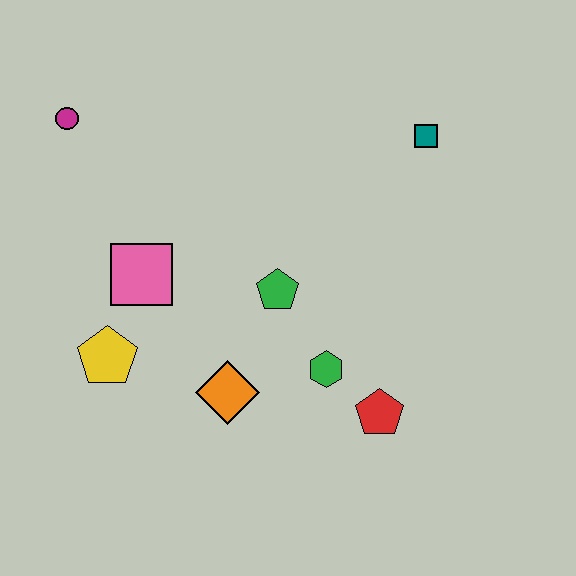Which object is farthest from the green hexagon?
The magenta circle is farthest from the green hexagon.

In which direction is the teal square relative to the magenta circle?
The teal square is to the right of the magenta circle.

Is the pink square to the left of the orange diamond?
Yes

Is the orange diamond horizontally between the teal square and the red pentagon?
No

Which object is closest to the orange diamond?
The green hexagon is closest to the orange diamond.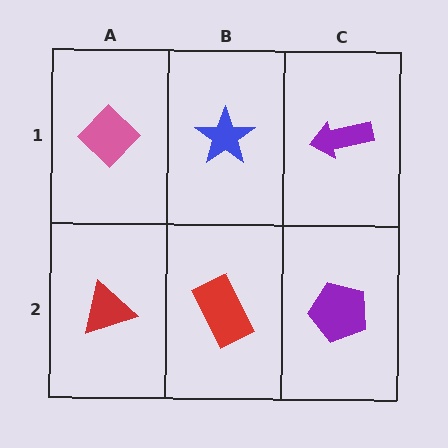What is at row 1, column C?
A purple arrow.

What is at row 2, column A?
A red triangle.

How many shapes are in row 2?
3 shapes.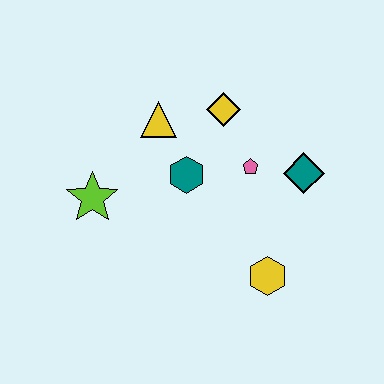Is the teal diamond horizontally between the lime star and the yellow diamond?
No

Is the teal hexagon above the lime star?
Yes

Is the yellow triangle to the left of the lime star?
No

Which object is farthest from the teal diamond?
The lime star is farthest from the teal diamond.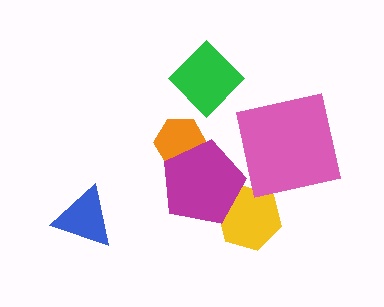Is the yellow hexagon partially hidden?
Yes, it is partially covered by another shape.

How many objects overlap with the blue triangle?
0 objects overlap with the blue triangle.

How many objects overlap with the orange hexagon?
1 object overlaps with the orange hexagon.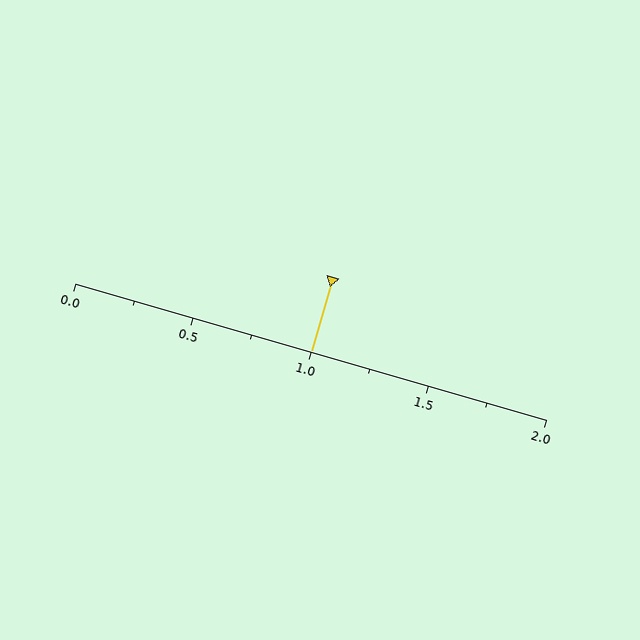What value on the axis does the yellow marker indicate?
The marker indicates approximately 1.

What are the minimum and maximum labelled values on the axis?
The axis runs from 0.0 to 2.0.